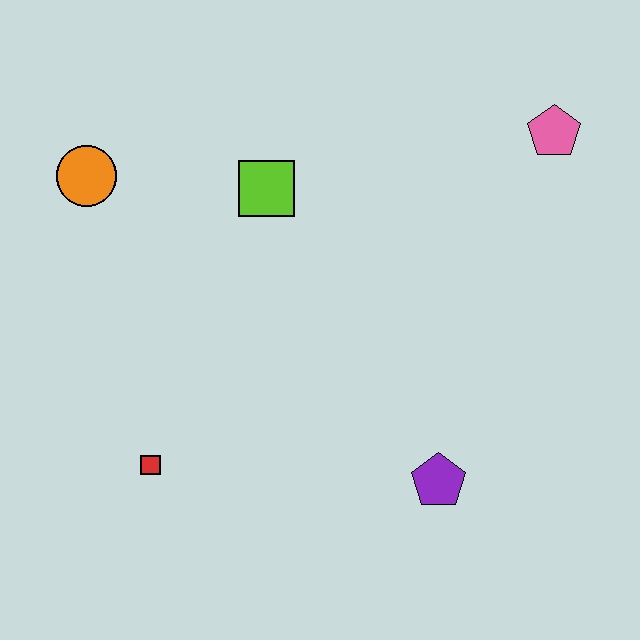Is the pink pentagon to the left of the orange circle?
No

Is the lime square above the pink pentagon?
No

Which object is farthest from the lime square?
The purple pentagon is farthest from the lime square.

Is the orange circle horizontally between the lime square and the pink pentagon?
No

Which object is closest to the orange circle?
The lime square is closest to the orange circle.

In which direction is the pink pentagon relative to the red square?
The pink pentagon is to the right of the red square.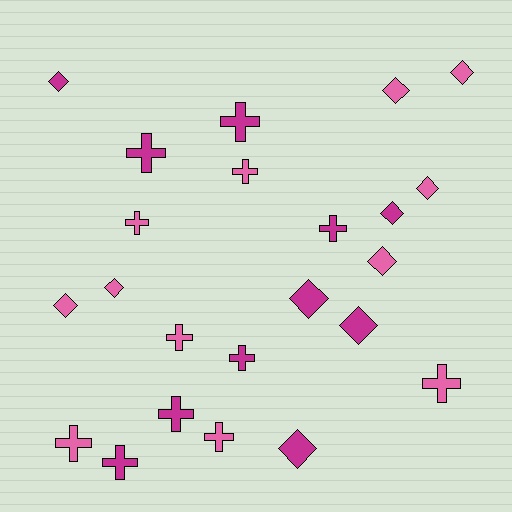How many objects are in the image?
There are 23 objects.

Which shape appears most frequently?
Cross, with 12 objects.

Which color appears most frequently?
Pink, with 12 objects.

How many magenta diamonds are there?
There are 5 magenta diamonds.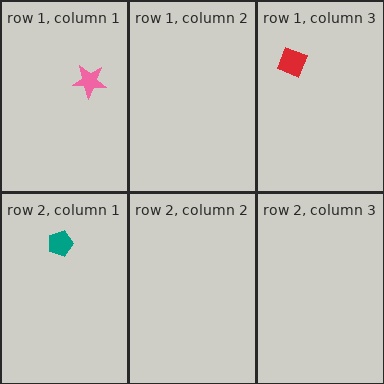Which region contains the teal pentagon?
The row 2, column 1 region.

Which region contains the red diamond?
The row 1, column 3 region.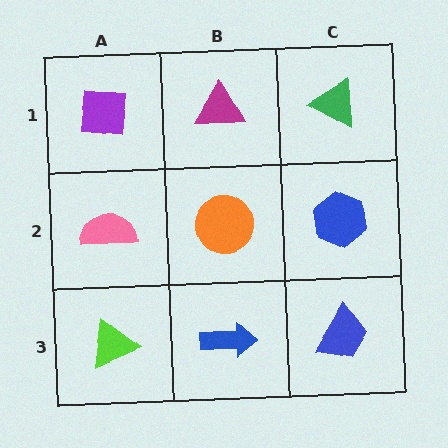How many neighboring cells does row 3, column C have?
2.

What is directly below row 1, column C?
A blue hexagon.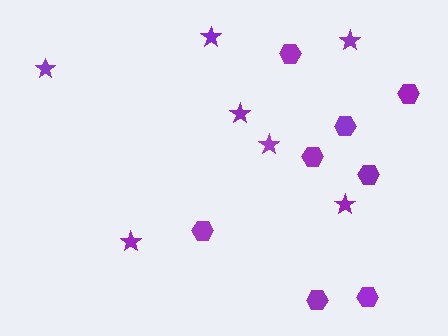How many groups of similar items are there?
There are 2 groups: one group of stars (7) and one group of hexagons (8).